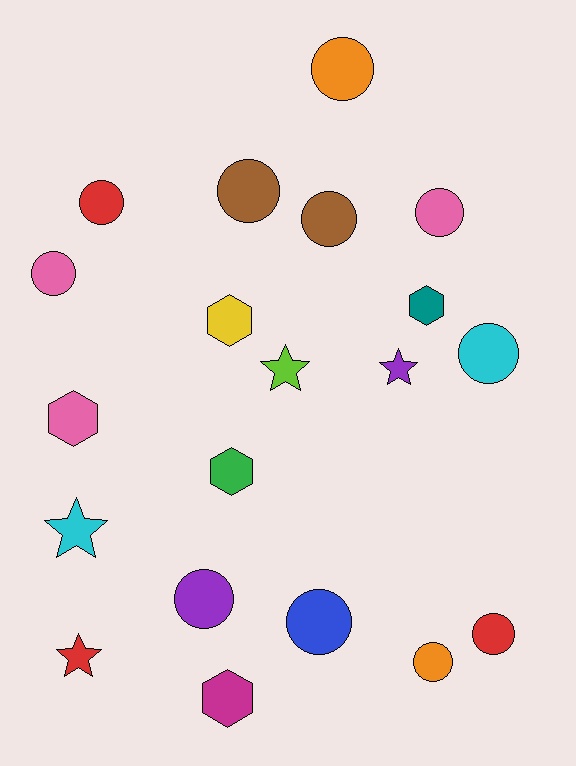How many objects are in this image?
There are 20 objects.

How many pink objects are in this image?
There are 3 pink objects.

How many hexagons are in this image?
There are 5 hexagons.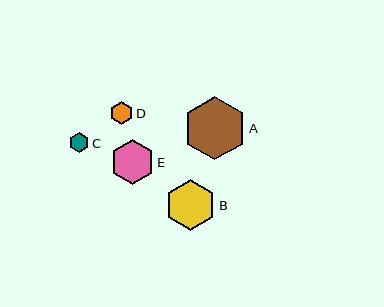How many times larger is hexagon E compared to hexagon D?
Hexagon E is approximately 1.9 times the size of hexagon D.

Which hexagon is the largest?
Hexagon A is the largest with a size of approximately 63 pixels.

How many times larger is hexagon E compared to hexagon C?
Hexagon E is approximately 2.2 times the size of hexagon C.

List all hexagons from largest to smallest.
From largest to smallest: A, B, E, D, C.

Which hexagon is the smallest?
Hexagon C is the smallest with a size of approximately 20 pixels.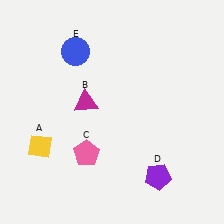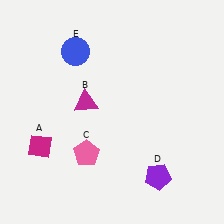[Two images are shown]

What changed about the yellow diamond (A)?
In Image 1, A is yellow. In Image 2, it changed to magenta.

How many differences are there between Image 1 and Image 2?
There is 1 difference between the two images.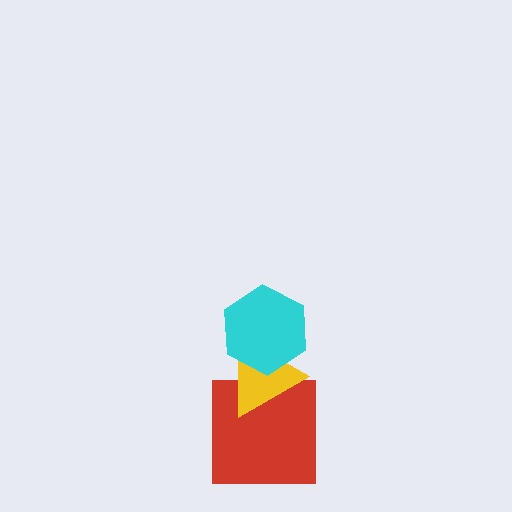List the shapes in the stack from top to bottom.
From top to bottom: the cyan hexagon, the yellow triangle, the red square.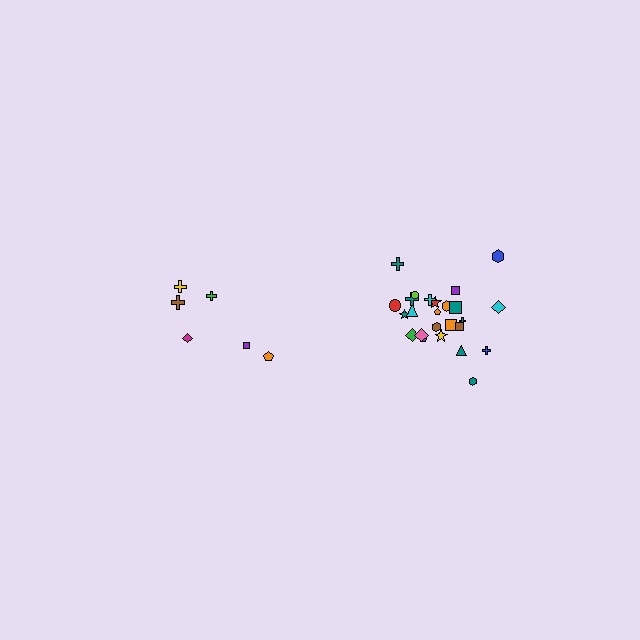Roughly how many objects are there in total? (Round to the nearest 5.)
Roughly 30 objects in total.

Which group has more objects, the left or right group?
The right group.